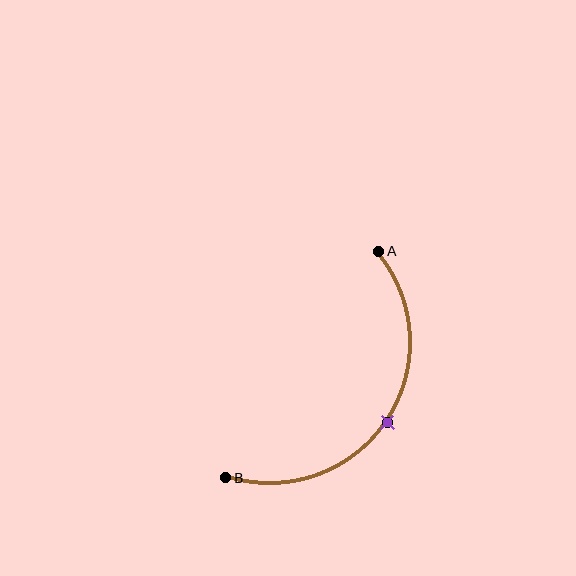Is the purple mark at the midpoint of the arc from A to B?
Yes. The purple mark lies on the arc at equal arc-length from both A and B — it is the arc midpoint.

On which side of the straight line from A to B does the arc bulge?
The arc bulges below and to the right of the straight line connecting A and B.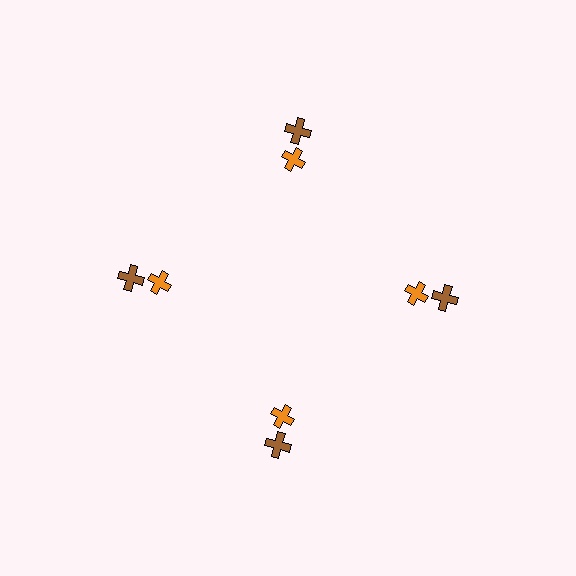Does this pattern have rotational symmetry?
Yes, this pattern has 4-fold rotational symmetry. It looks the same after rotating 90 degrees around the center.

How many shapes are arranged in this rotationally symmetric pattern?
There are 8 shapes, arranged in 4 groups of 2.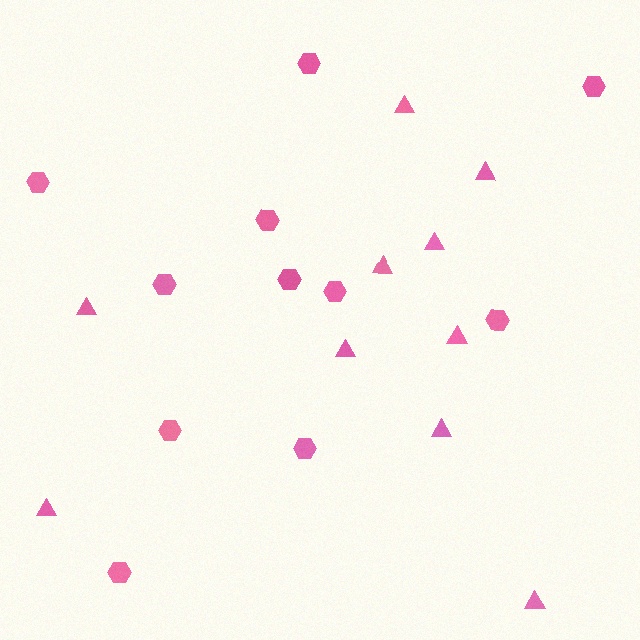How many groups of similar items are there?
There are 2 groups: one group of triangles (10) and one group of hexagons (11).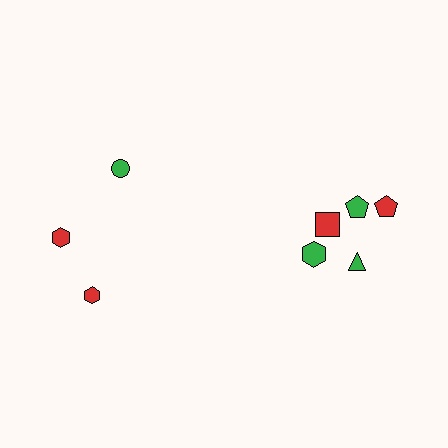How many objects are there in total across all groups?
There are 8 objects.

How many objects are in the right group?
There are 5 objects.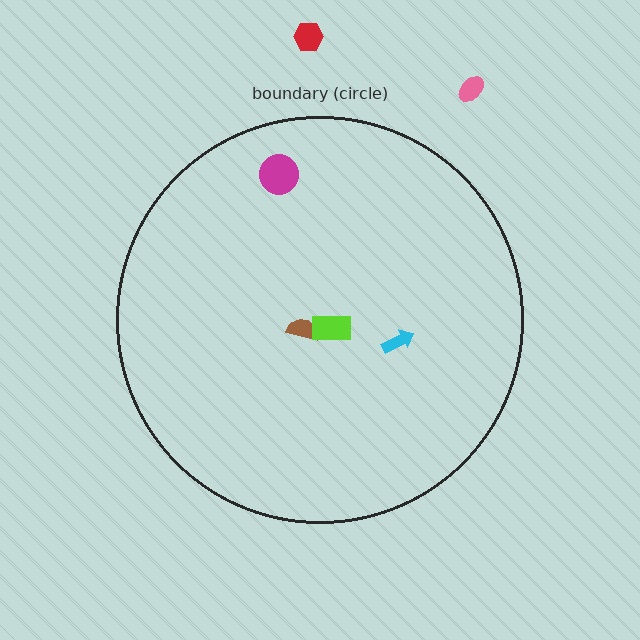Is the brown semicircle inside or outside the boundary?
Inside.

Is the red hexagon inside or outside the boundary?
Outside.